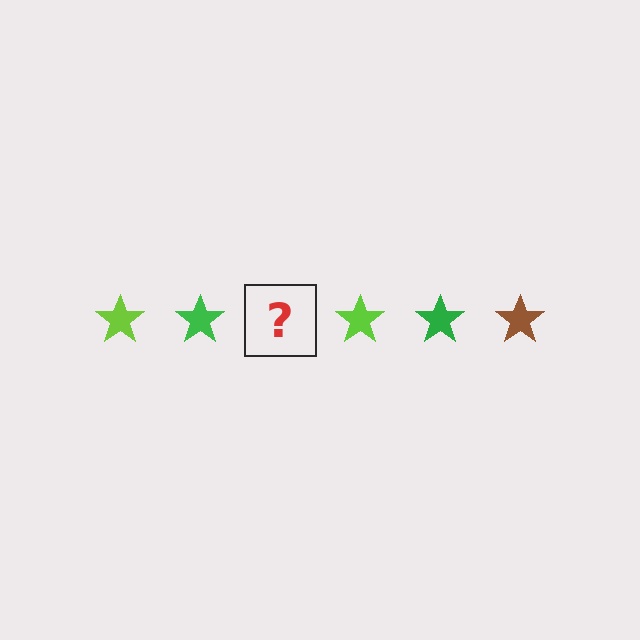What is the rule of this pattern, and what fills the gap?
The rule is that the pattern cycles through lime, green, brown stars. The gap should be filled with a brown star.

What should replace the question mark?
The question mark should be replaced with a brown star.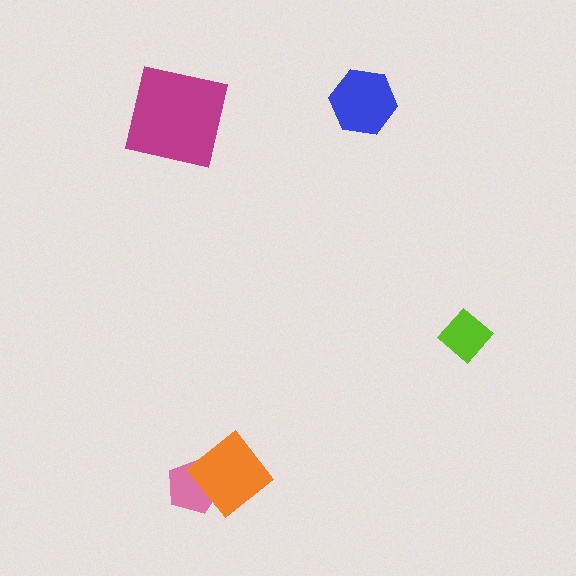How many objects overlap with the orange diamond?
1 object overlaps with the orange diamond.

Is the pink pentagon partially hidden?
Yes, it is partially covered by another shape.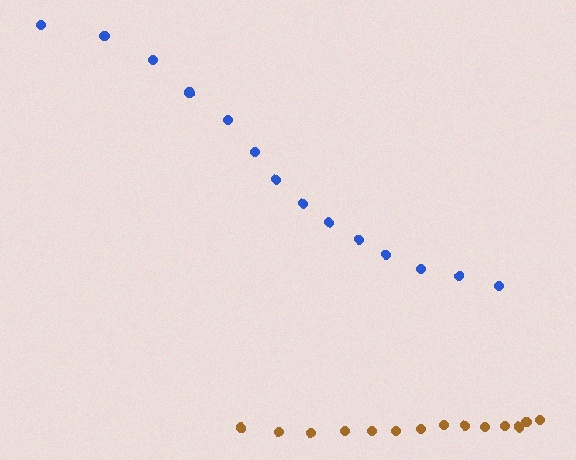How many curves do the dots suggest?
There are 2 distinct paths.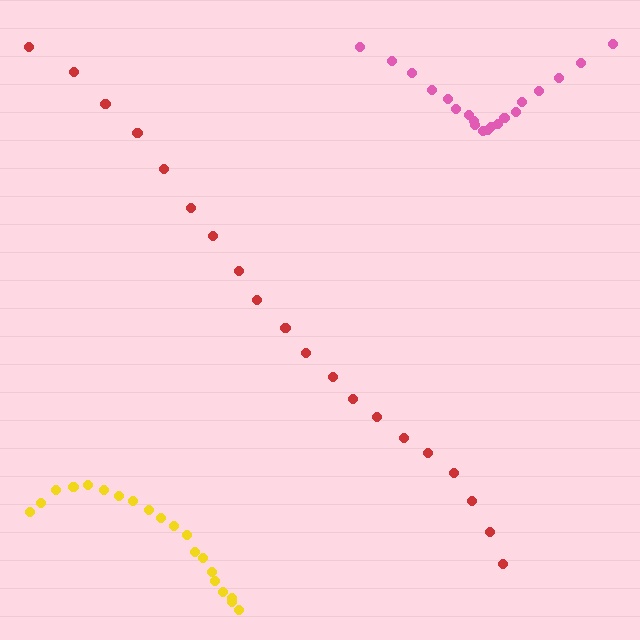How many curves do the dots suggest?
There are 3 distinct paths.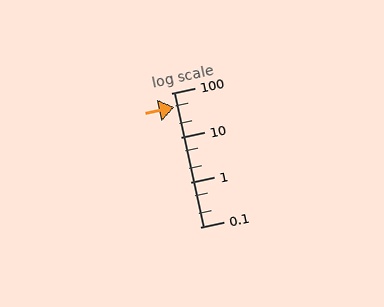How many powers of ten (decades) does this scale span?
The scale spans 3 decades, from 0.1 to 100.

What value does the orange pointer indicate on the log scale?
The pointer indicates approximately 49.